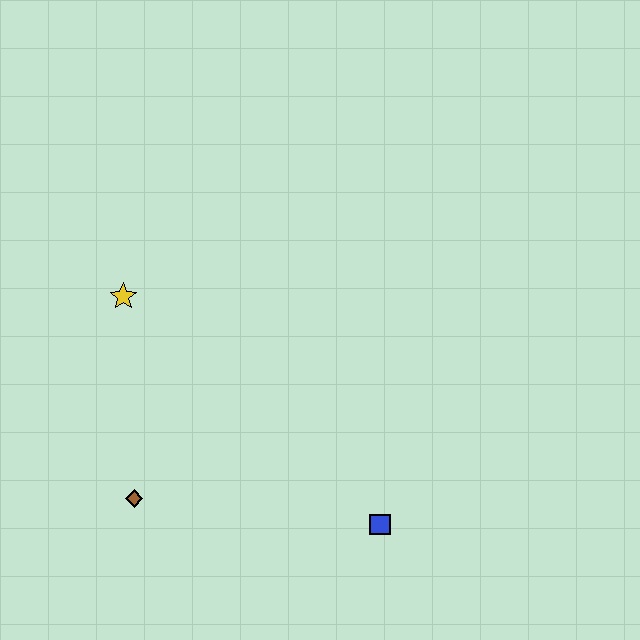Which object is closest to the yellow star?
The brown diamond is closest to the yellow star.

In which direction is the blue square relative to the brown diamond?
The blue square is to the right of the brown diamond.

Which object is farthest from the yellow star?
The blue square is farthest from the yellow star.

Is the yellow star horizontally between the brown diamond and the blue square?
No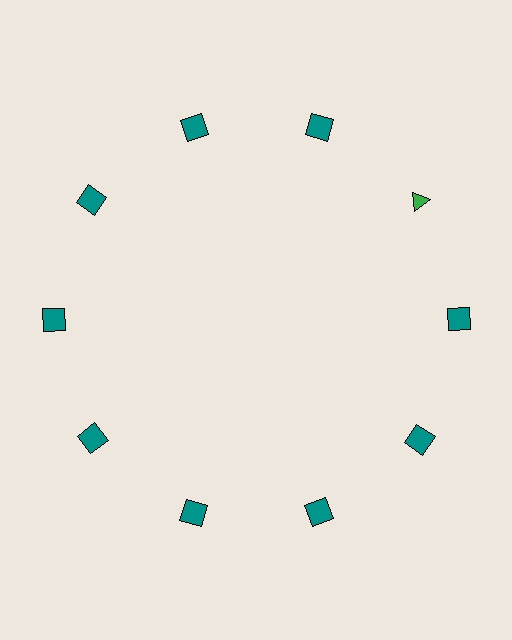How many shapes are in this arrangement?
There are 10 shapes arranged in a ring pattern.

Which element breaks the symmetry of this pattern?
The green triangle at roughly the 2 o'clock position breaks the symmetry. All other shapes are teal squares.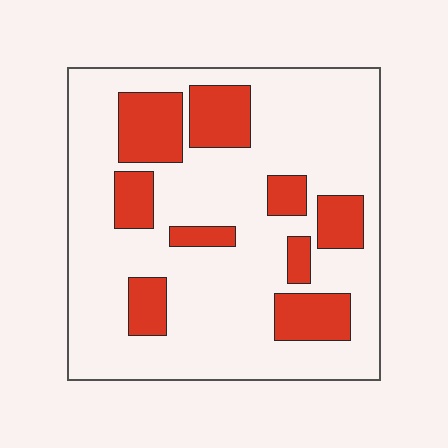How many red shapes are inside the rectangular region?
9.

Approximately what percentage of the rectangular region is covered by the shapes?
Approximately 25%.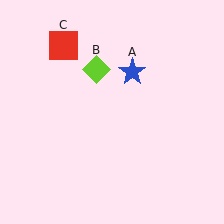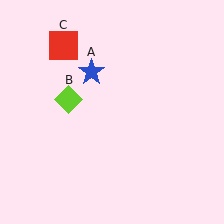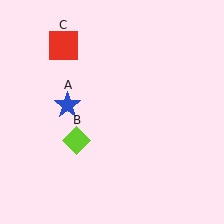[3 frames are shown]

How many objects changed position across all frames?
2 objects changed position: blue star (object A), lime diamond (object B).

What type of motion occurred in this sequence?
The blue star (object A), lime diamond (object B) rotated counterclockwise around the center of the scene.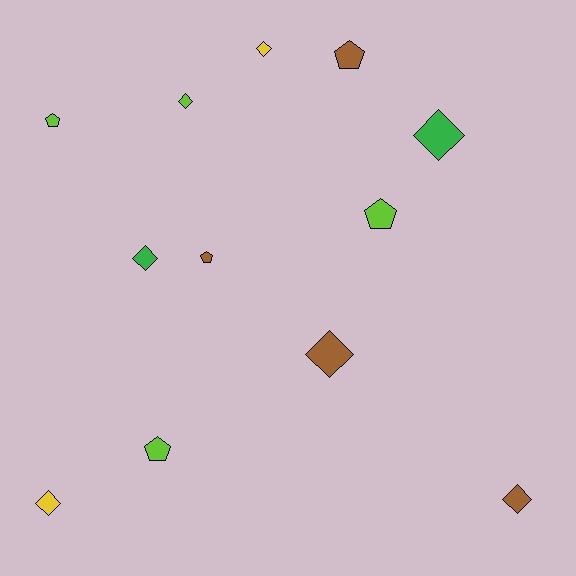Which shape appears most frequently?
Diamond, with 7 objects.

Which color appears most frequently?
Lime, with 4 objects.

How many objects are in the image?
There are 12 objects.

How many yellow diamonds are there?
There are 2 yellow diamonds.